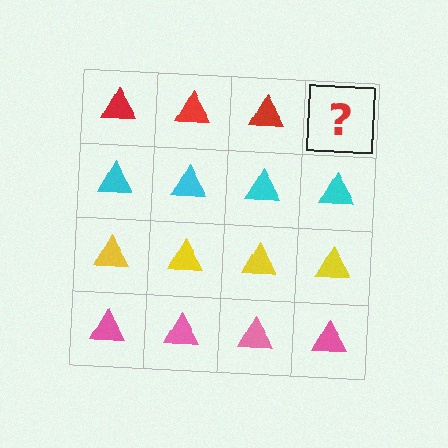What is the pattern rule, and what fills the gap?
The rule is that each row has a consistent color. The gap should be filled with a red triangle.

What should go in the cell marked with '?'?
The missing cell should contain a red triangle.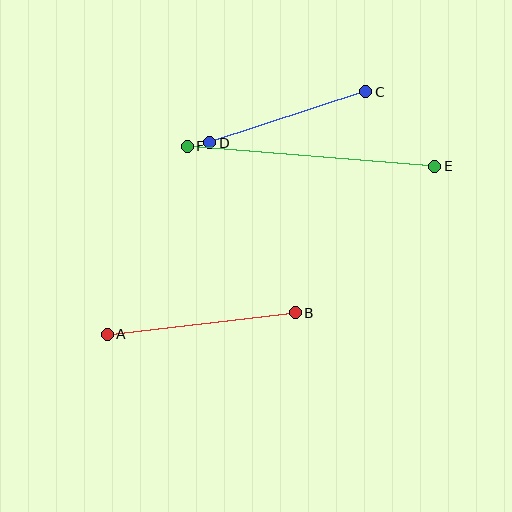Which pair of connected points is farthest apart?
Points E and F are farthest apart.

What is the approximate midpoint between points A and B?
The midpoint is at approximately (201, 324) pixels.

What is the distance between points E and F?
The distance is approximately 249 pixels.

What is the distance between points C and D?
The distance is approximately 164 pixels.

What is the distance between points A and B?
The distance is approximately 189 pixels.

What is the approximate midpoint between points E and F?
The midpoint is at approximately (311, 156) pixels.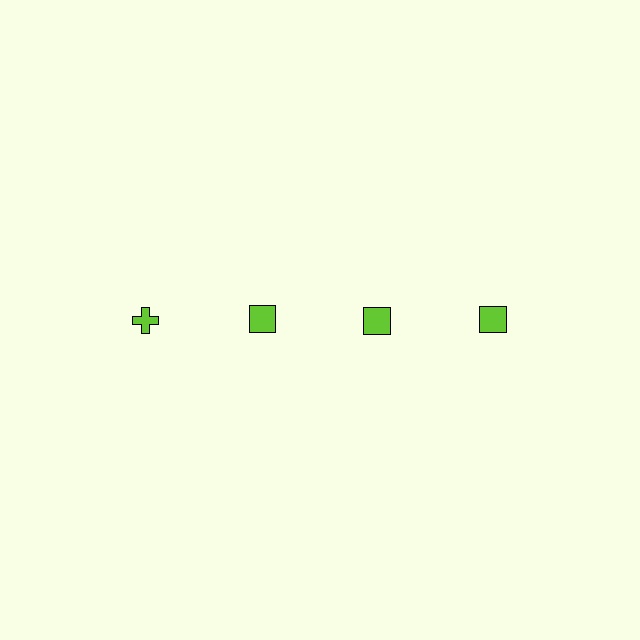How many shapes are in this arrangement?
There are 4 shapes arranged in a grid pattern.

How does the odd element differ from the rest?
It has a different shape: cross instead of square.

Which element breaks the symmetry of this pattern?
The lime cross in the top row, leftmost column breaks the symmetry. All other shapes are lime squares.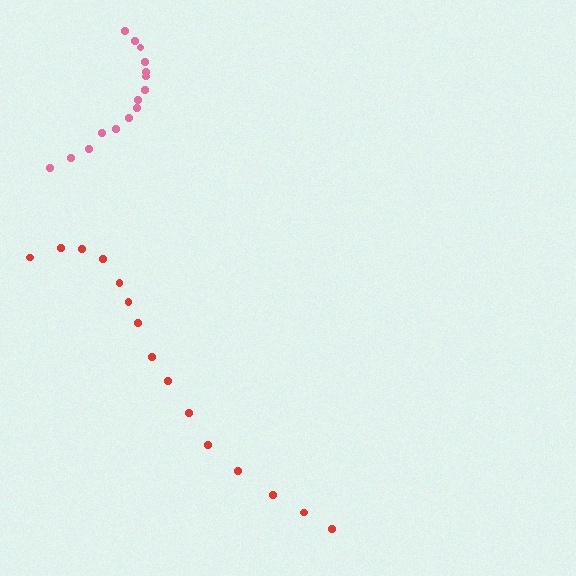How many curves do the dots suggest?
There are 2 distinct paths.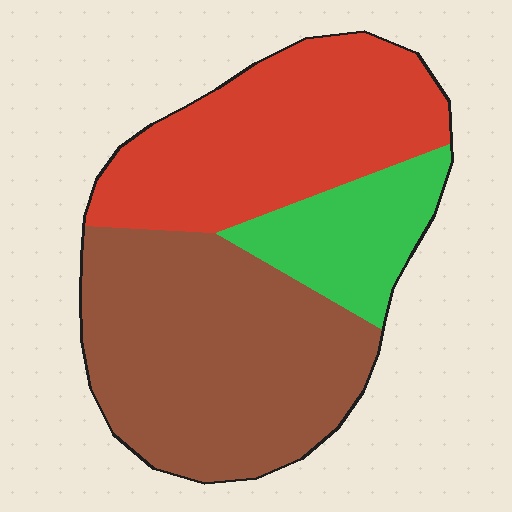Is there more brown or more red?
Brown.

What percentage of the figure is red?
Red takes up about three eighths (3/8) of the figure.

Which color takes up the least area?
Green, at roughly 15%.